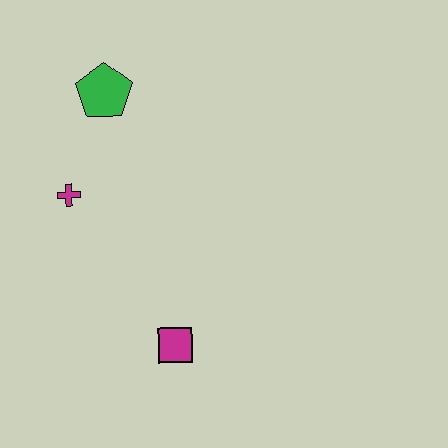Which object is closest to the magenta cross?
The green pentagon is closest to the magenta cross.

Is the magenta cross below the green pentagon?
Yes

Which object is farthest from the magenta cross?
The magenta square is farthest from the magenta cross.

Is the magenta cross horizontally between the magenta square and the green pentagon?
No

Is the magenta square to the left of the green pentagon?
No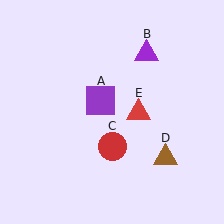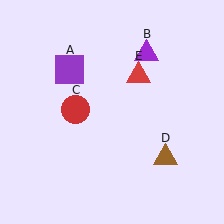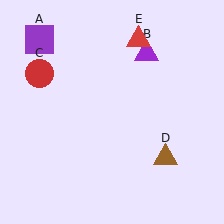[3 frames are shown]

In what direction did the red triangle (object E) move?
The red triangle (object E) moved up.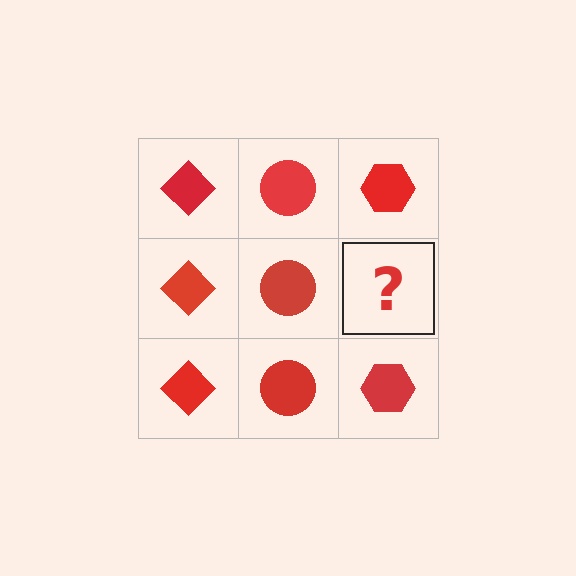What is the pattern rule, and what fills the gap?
The rule is that each column has a consistent shape. The gap should be filled with a red hexagon.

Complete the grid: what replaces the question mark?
The question mark should be replaced with a red hexagon.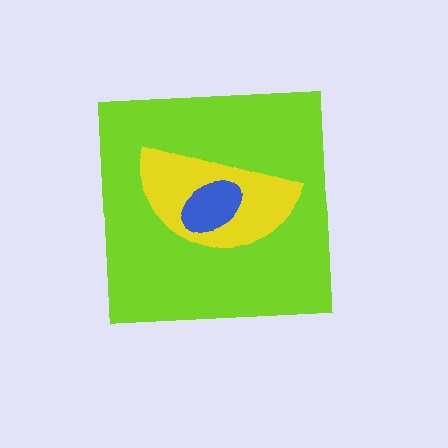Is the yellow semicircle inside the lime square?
Yes.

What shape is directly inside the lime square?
The yellow semicircle.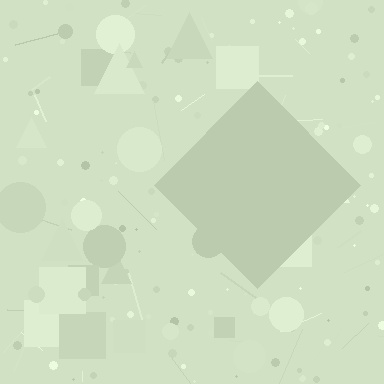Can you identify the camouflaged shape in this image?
The camouflaged shape is a diamond.